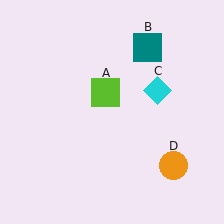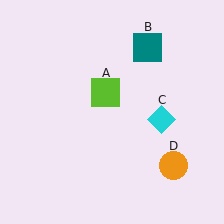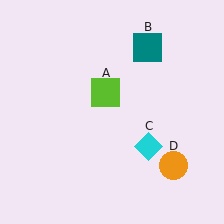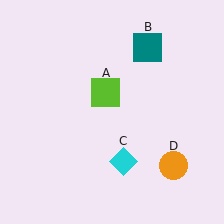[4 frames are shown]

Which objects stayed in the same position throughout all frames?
Lime square (object A) and teal square (object B) and orange circle (object D) remained stationary.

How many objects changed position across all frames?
1 object changed position: cyan diamond (object C).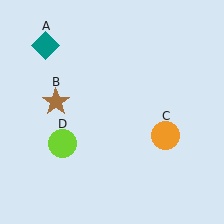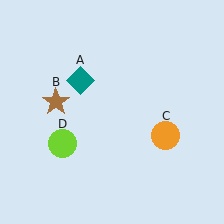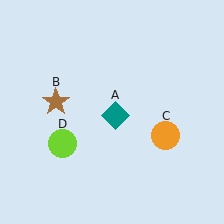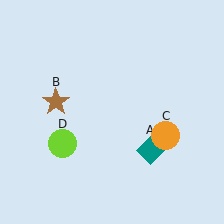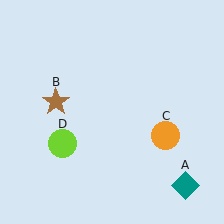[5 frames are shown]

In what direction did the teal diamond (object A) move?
The teal diamond (object A) moved down and to the right.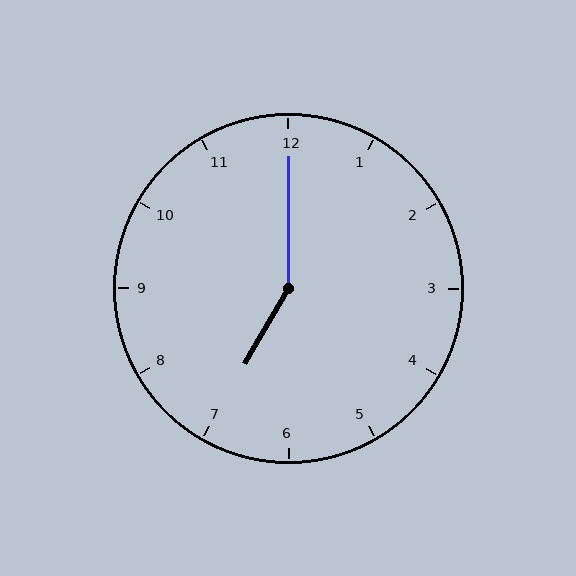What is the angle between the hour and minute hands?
Approximately 150 degrees.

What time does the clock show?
7:00.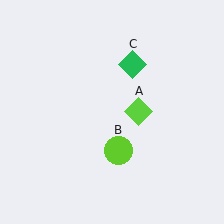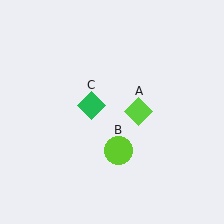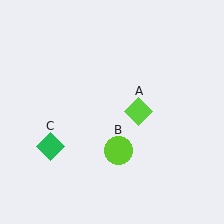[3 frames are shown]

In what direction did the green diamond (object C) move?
The green diamond (object C) moved down and to the left.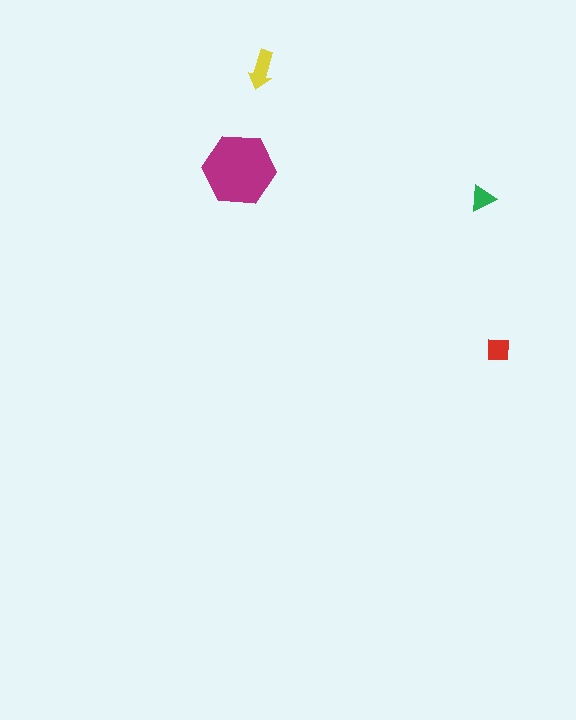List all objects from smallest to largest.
The green triangle, the red square, the yellow arrow, the magenta hexagon.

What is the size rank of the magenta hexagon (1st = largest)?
1st.